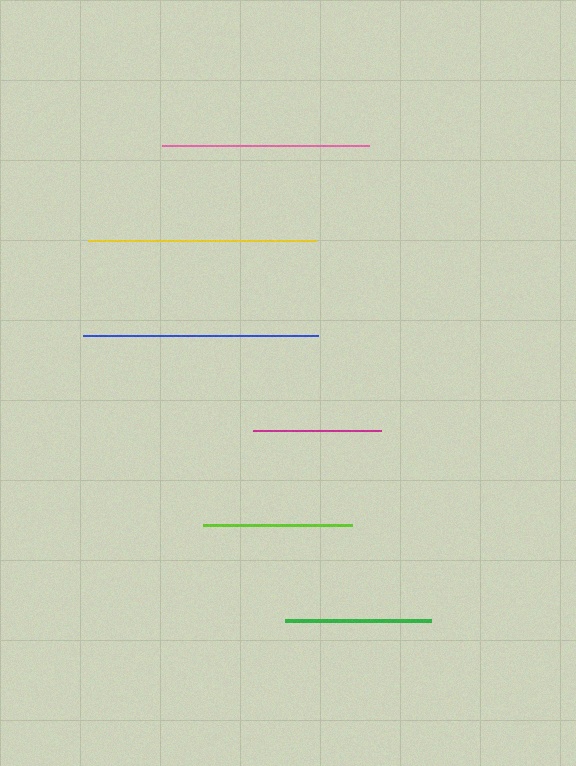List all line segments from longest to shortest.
From longest to shortest: blue, yellow, pink, lime, green, magenta.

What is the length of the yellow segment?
The yellow segment is approximately 227 pixels long.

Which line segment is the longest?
The blue line is the longest at approximately 235 pixels.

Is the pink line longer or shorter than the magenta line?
The pink line is longer than the magenta line.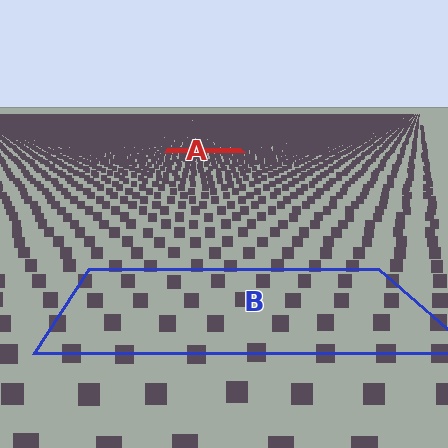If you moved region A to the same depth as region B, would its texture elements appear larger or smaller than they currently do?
They would appear larger. At a closer depth, the same texture elements are projected at a bigger on-screen size.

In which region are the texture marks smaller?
The texture marks are smaller in region A, because it is farther away.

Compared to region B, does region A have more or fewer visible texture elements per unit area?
Region A has more texture elements per unit area — they are packed more densely because it is farther away.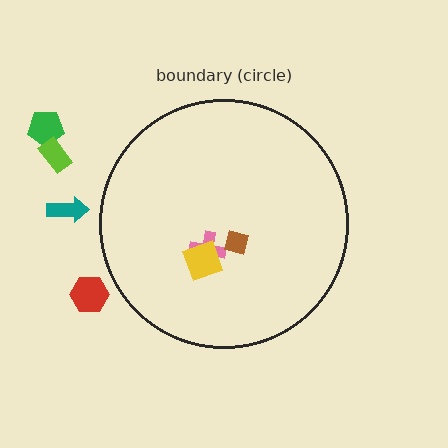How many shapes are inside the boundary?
3 inside, 4 outside.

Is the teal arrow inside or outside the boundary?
Outside.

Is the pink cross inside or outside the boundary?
Inside.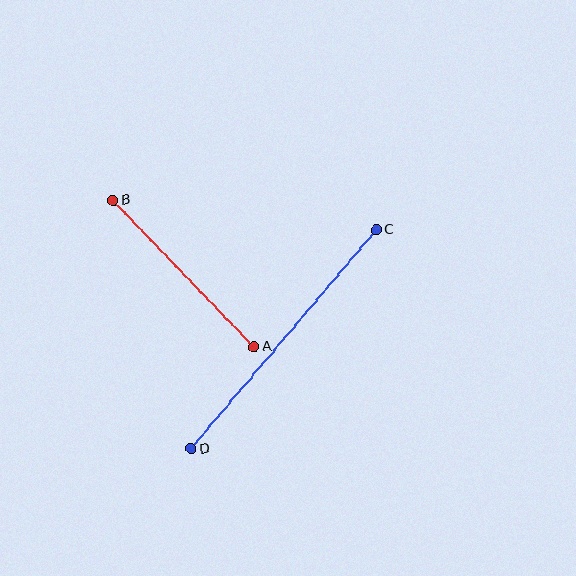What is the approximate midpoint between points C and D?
The midpoint is at approximately (284, 339) pixels.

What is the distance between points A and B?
The distance is approximately 203 pixels.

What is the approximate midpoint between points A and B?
The midpoint is at approximately (184, 274) pixels.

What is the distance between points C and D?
The distance is approximately 287 pixels.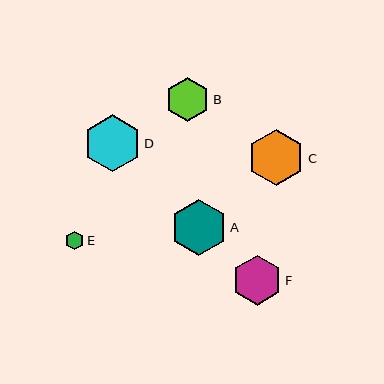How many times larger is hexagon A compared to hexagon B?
Hexagon A is approximately 1.3 times the size of hexagon B.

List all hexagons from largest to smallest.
From largest to smallest: D, C, A, F, B, E.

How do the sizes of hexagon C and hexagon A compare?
Hexagon C and hexagon A are approximately the same size.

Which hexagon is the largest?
Hexagon D is the largest with a size of approximately 57 pixels.